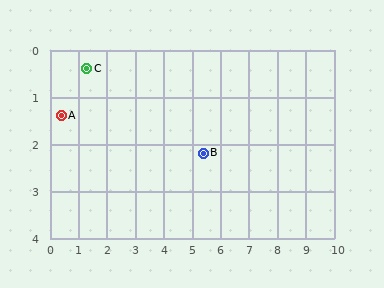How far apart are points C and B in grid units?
Points C and B are about 4.5 grid units apart.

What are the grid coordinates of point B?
Point B is at approximately (5.4, 2.2).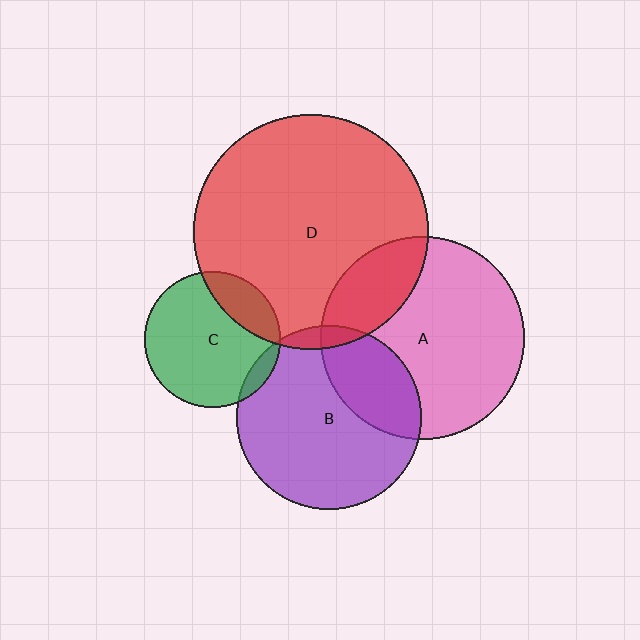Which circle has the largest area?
Circle D (red).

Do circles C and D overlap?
Yes.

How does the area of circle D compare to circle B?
Approximately 1.6 times.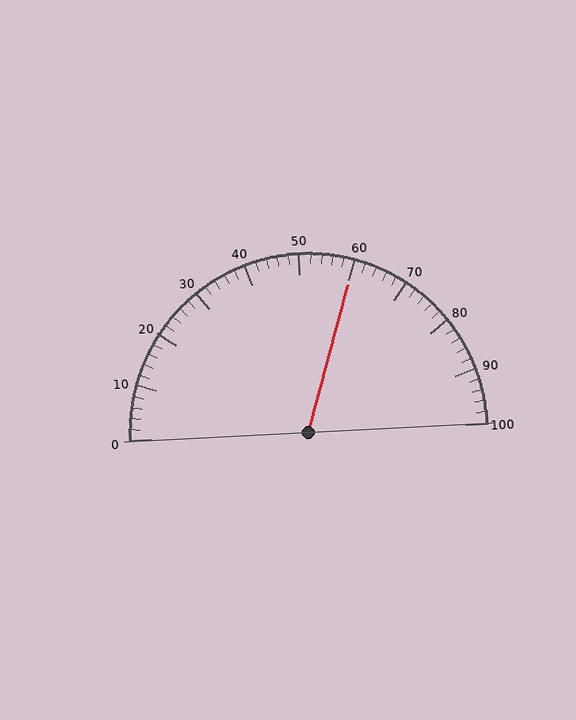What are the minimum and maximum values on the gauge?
The gauge ranges from 0 to 100.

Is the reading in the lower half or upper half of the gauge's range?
The reading is in the upper half of the range (0 to 100).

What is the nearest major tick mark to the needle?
The nearest major tick mark is 60.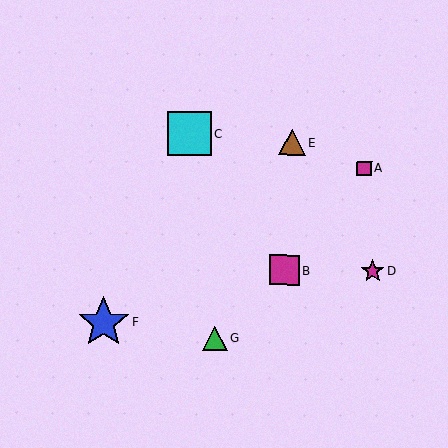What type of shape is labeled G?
Shape G is a green triangle.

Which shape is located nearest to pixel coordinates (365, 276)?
The magenta star (labeled D) at (372, 271) is nearest to that location.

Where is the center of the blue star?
The center of the blue star is at (104, 323).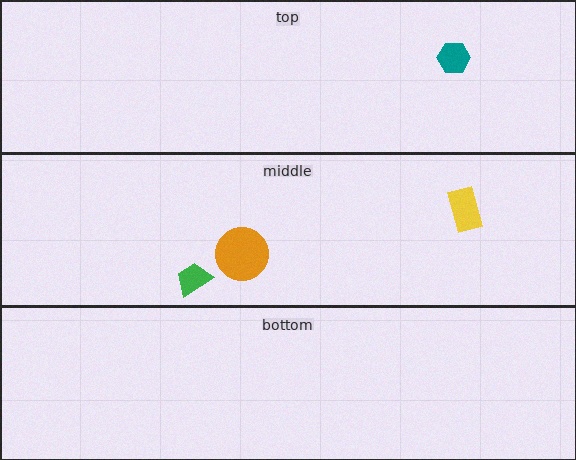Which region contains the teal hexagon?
The top region.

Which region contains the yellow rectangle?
The middle region.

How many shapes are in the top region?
1.